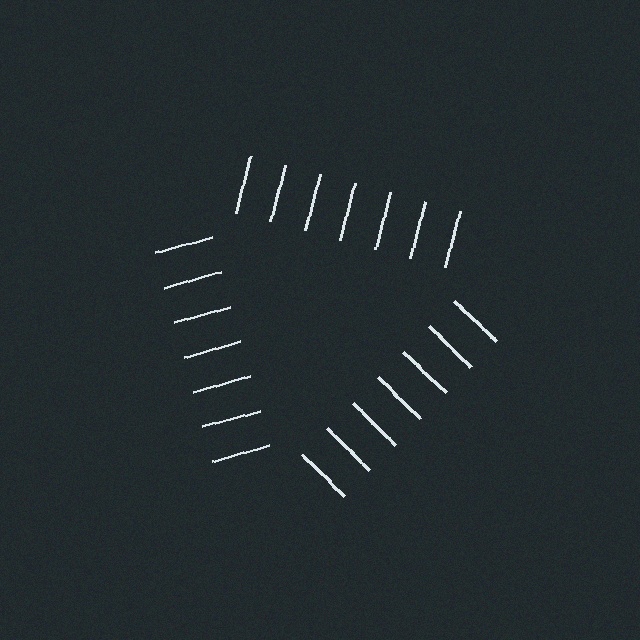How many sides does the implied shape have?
3 sides — the line-ends trace a triangle.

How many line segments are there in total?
21 — 7 along each of the 3 edges.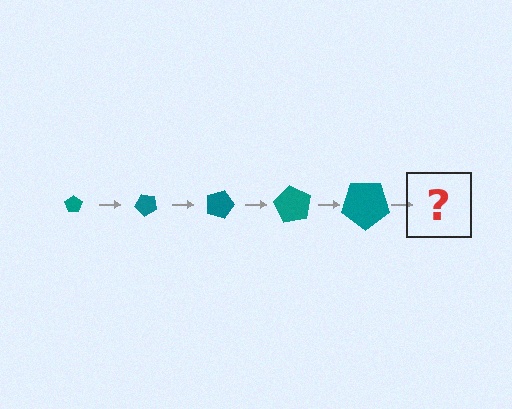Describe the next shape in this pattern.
It should be a pentagon, larger than the previous one and rotated 225 degrees from the start.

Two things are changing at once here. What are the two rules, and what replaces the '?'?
The two rules are that the pentagon grows larger each step and it rotates 45 degrees each step. The '?' should be a pentagon, larger than the previous one and rotated 225 degrees from the start.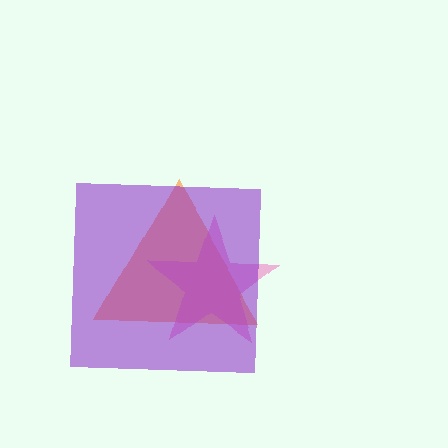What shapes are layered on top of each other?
The layered shapes are: an orange triangle, a pink star, a purple square.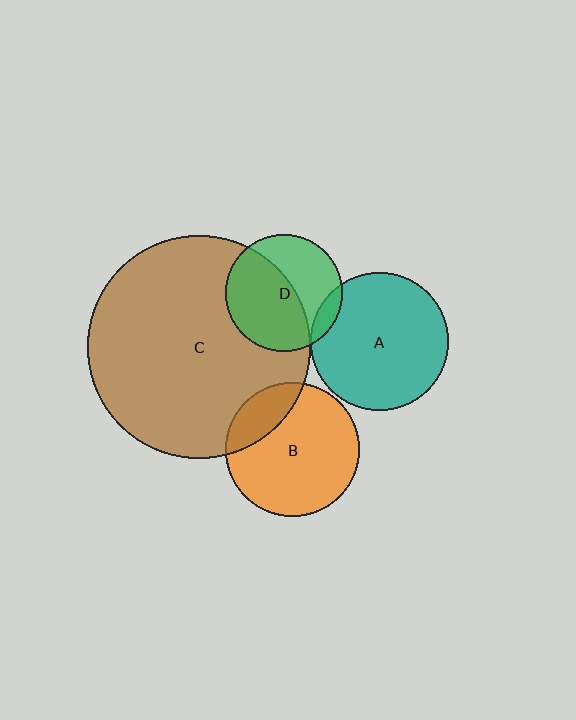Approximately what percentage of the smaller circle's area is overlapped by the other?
Approximately 5%.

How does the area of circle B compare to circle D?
Approximately 1.3 times.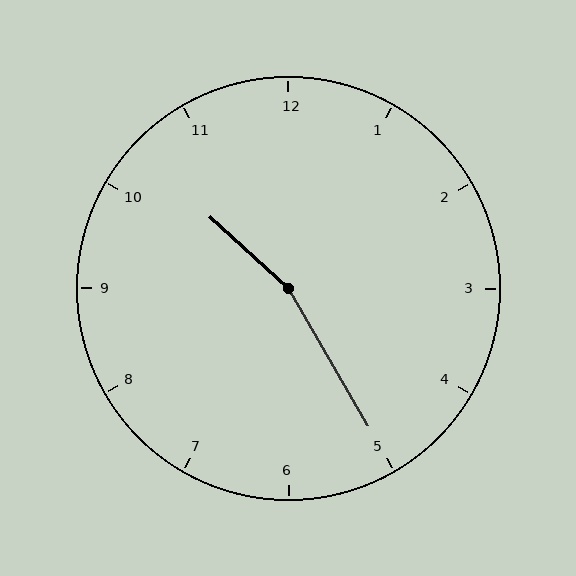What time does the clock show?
10:25.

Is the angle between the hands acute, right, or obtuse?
It is obtuse.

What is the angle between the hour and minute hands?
Approximately 162 degrees.